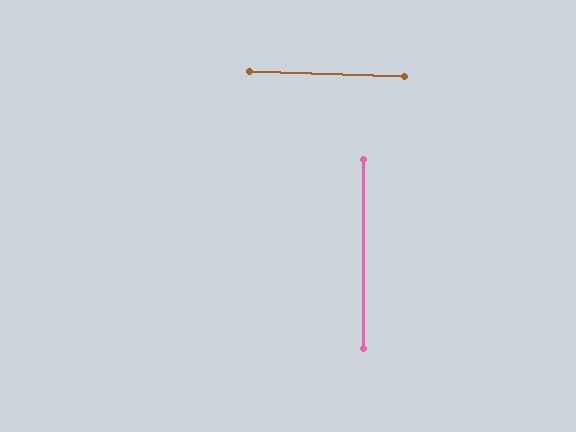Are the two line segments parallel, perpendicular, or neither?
Perpendicular — they meet at approximately 88°.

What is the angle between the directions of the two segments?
Approximately 88 degrees.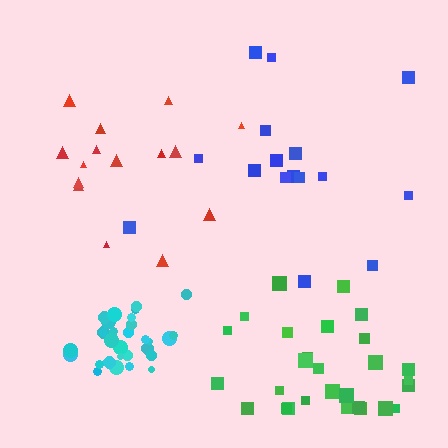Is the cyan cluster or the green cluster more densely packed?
Cyan.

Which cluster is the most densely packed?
Cyan.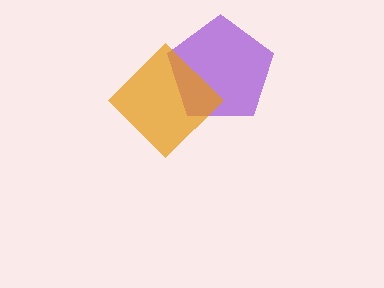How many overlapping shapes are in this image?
There are 2 overlapping shapes in the image.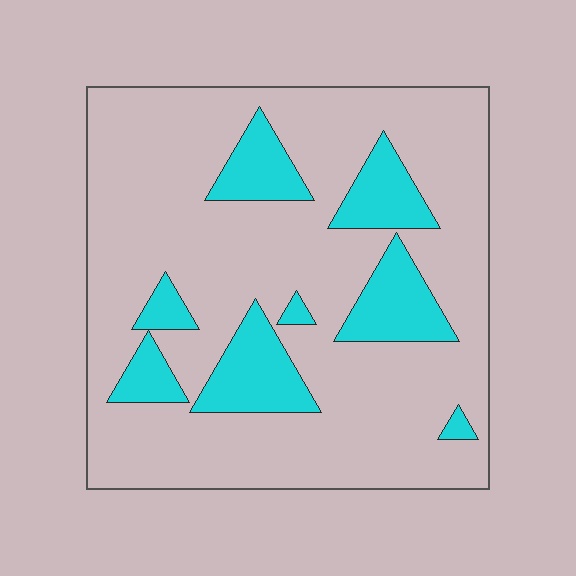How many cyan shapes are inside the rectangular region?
8.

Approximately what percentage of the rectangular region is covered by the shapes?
Approximately 20%.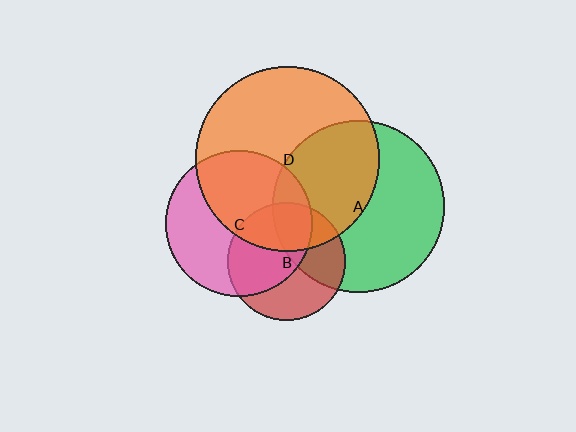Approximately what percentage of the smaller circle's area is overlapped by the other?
Approximately 50%.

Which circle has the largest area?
Circle D (orange).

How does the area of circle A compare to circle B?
Approximately 2.1 times.